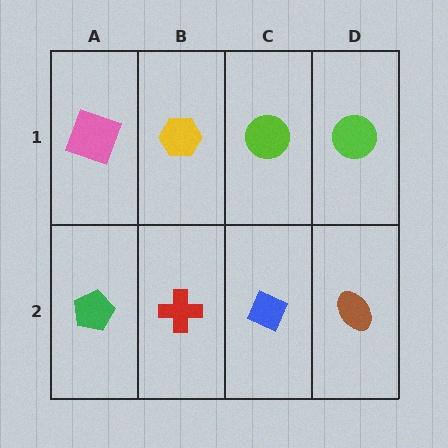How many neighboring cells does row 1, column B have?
3.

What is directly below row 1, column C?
A blue diamond.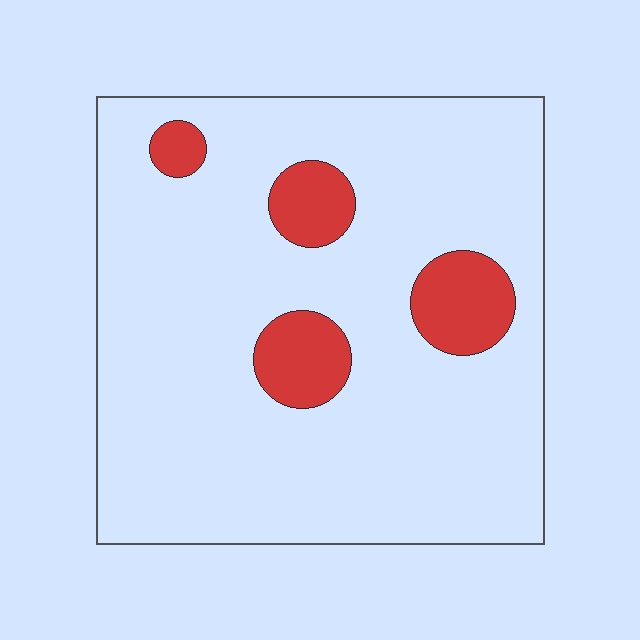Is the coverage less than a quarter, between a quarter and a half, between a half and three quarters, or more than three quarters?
Less than a quarter.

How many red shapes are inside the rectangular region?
4.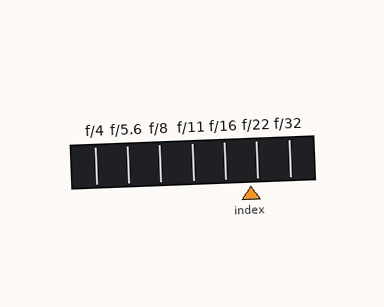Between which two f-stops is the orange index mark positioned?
The index mark is between f/16 and f/22.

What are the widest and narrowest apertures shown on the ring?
The widest aperture shown is f/4 and the narrowest is f/32.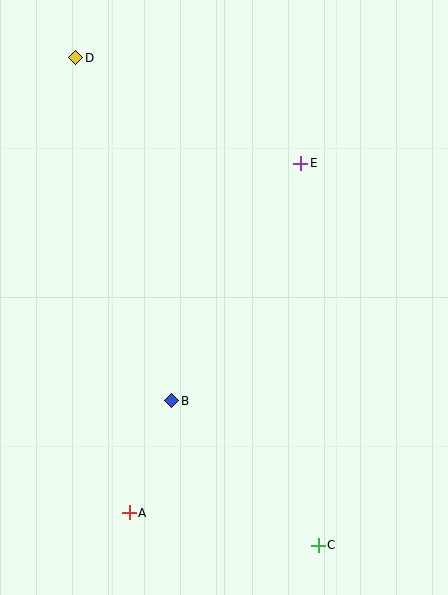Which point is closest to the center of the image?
Point B at (172, 401) is closest to the center.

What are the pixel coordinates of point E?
Point E is at (301, 163).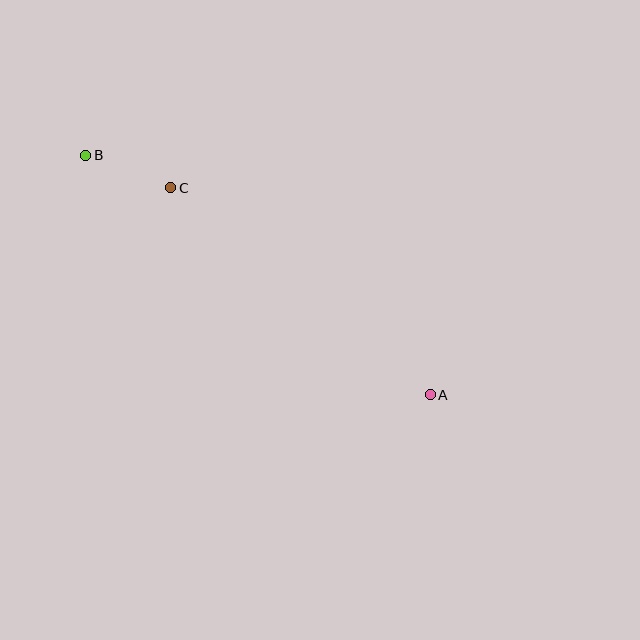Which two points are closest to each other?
Points B and C are closest to each other.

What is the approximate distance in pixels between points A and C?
The distance between A and C is approximately 332 pixels.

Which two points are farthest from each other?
Points A and B are farthest from each other.